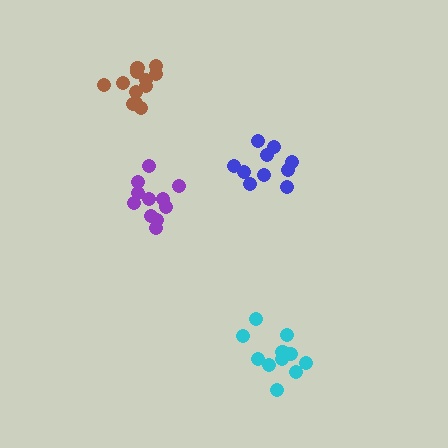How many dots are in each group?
Group 1: 12 dots, Group 2: 11 dots, Group 3: 10 dots, Group 4: 12 dots (45 total).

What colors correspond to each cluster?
The clusters are colored: cyan, purple, blue, brown.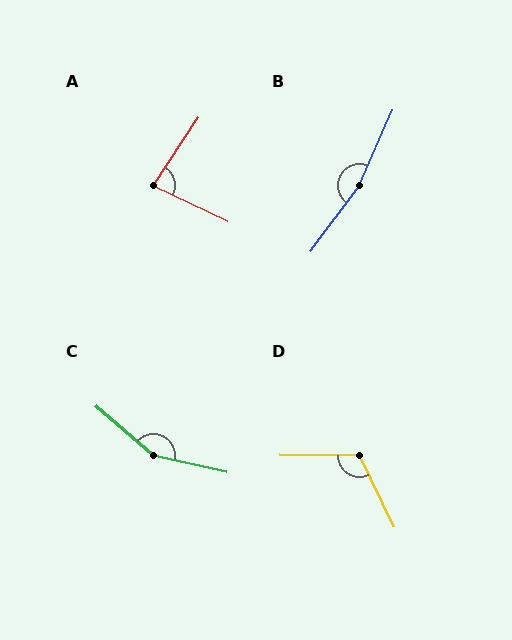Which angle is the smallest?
A, at approximately 82 degrees.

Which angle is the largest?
B, at approximately 167 degrees.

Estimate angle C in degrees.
Approximately 152 degrees.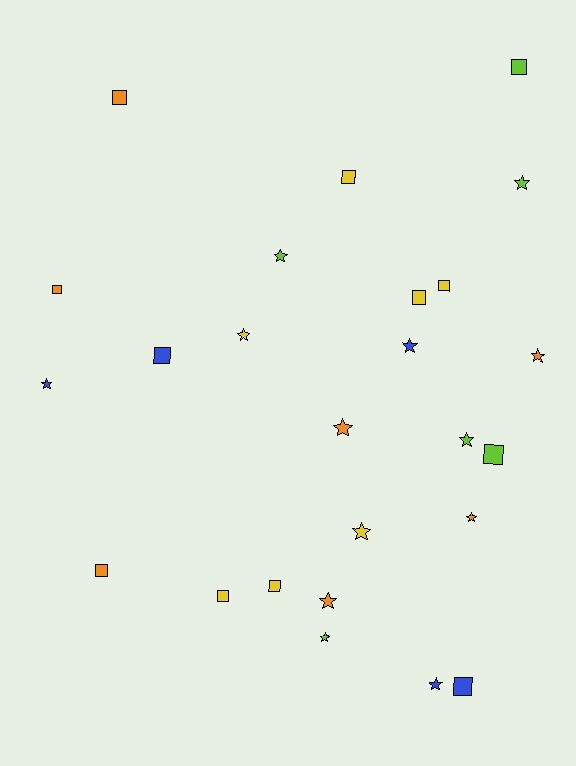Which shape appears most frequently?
Star, with 13 objects.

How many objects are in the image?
There are 25 objects.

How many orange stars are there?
There are 4 orange stars.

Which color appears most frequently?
Yellow, with 7 objects.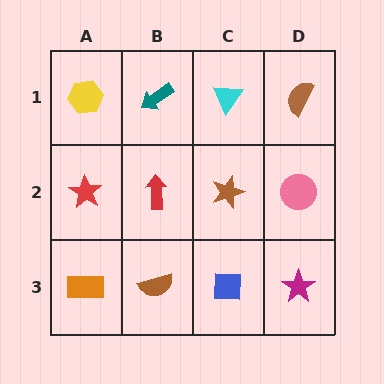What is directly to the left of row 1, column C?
A teal arrow.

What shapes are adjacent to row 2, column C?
A cyan triangle (row 1, column C), a blue square (row 3, column C), a red arrow (row 2, column B), a pink circle (row 2, column D).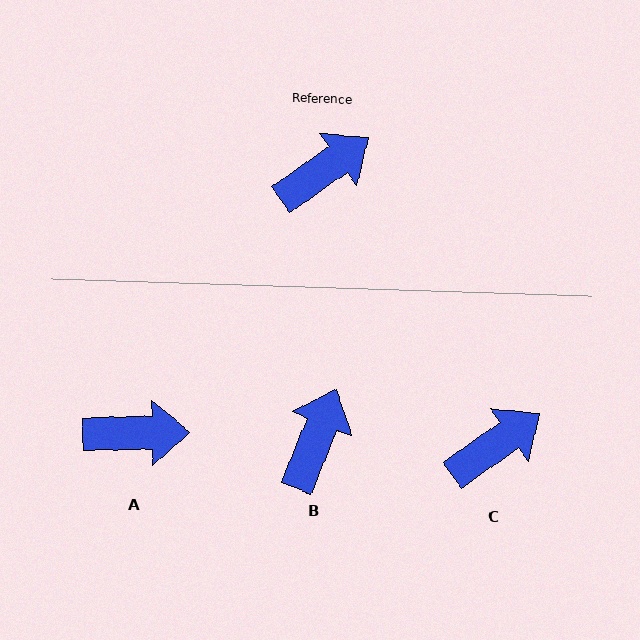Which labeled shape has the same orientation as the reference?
C.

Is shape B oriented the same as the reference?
No, it is off by about 33 degrees.